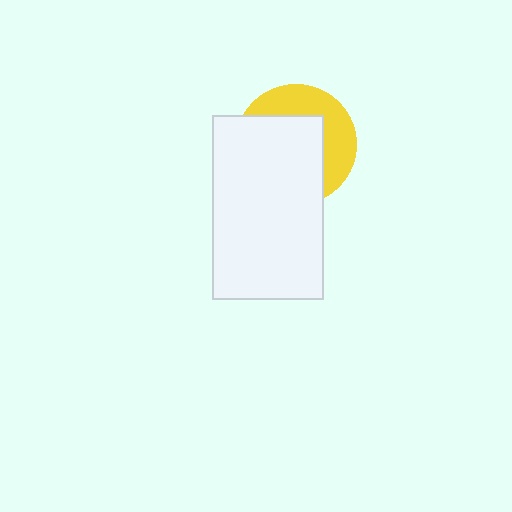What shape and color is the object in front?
The object in front is a white rectangle.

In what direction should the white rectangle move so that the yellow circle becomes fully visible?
The white rectangle should move toward the lower-left. That is the shortest direction to clear the overlap and leave the yellow circle fully visible.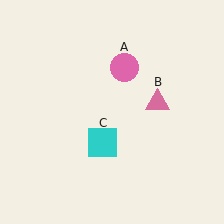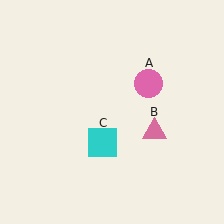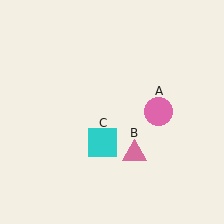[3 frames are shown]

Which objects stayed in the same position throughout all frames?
Cyan square (object C) remained stationary.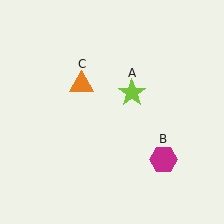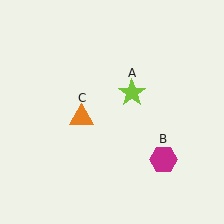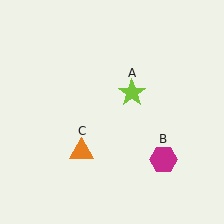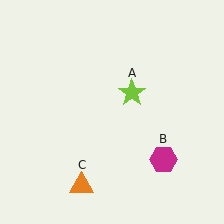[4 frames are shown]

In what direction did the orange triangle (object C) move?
The orange triangle (object C) moved down.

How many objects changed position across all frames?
1 object changed position: orange triangle (object C).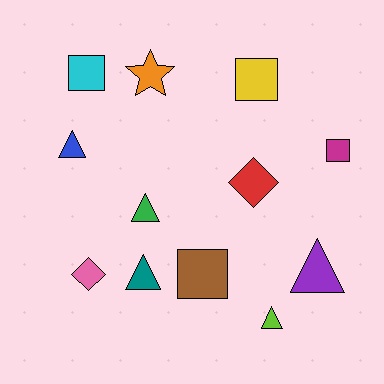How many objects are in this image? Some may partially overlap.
There are 12 objects.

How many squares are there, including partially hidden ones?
There are 4 squares.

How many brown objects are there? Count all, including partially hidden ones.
There is 1 brown object.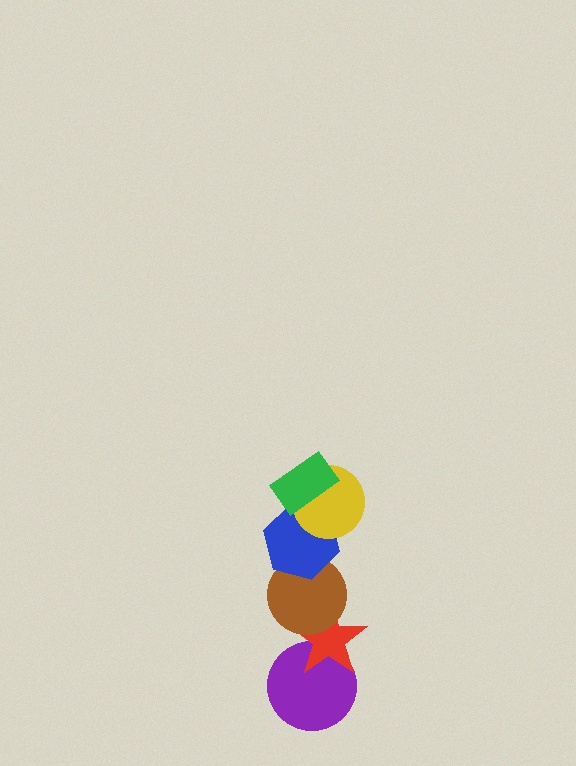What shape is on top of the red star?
The brown circle is on top of the red star.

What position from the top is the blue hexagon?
The blue hexagon is 3rd from the top.